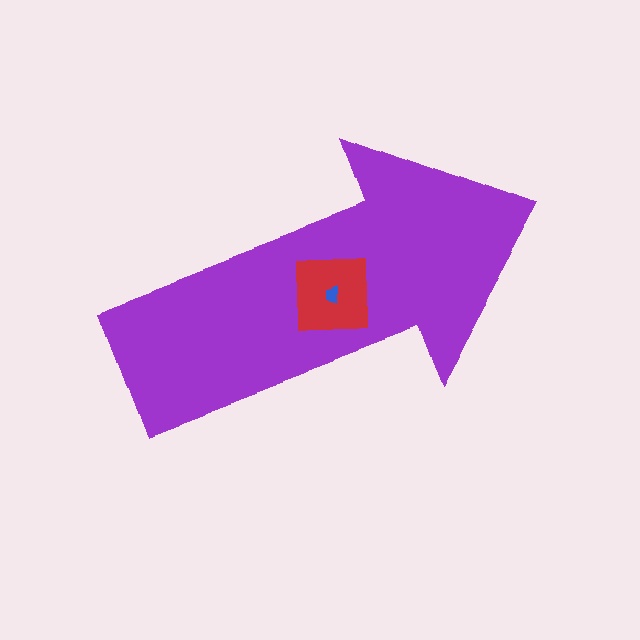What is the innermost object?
The blue trapezoid.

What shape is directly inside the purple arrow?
The red square.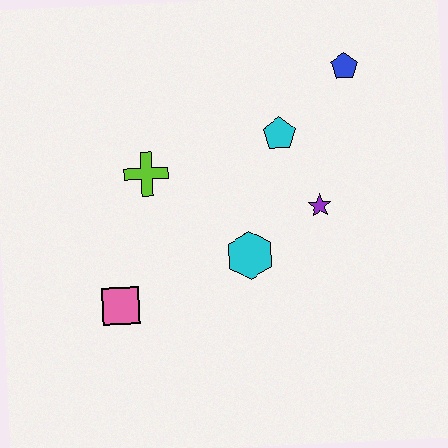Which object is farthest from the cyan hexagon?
The blue pentagon is farthest from the cyan hexagon.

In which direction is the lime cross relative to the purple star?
The lime cross is to the left of the purple star.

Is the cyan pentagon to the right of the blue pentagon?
No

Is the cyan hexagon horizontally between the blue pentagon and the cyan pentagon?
No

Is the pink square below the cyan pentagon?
Yes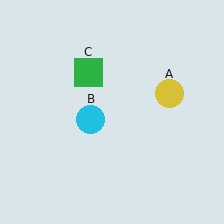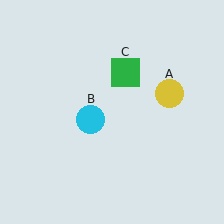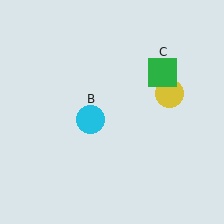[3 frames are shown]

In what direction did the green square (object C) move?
The green square (object C) moved right.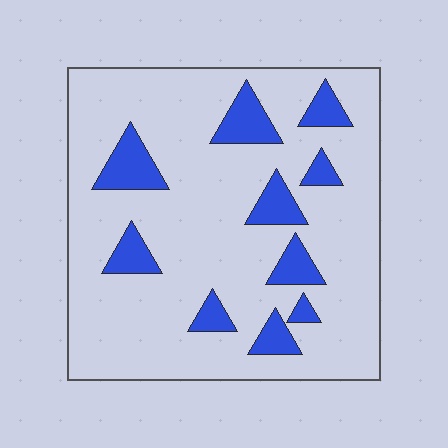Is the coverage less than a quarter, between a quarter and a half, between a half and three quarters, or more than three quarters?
Less than a quarter.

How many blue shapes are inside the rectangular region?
10.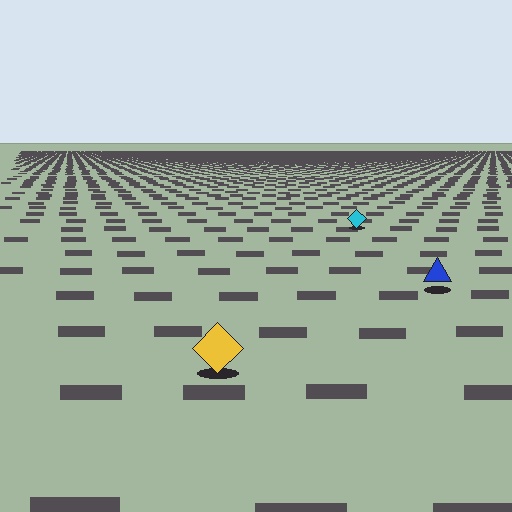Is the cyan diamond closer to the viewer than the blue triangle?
No. The blue triangle is closer — you can tell from the texture gradient: the ground texture is coarser near it.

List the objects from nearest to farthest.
From nearest to farthest: the yellow diamond, the blue triangle, the cyan diamond.